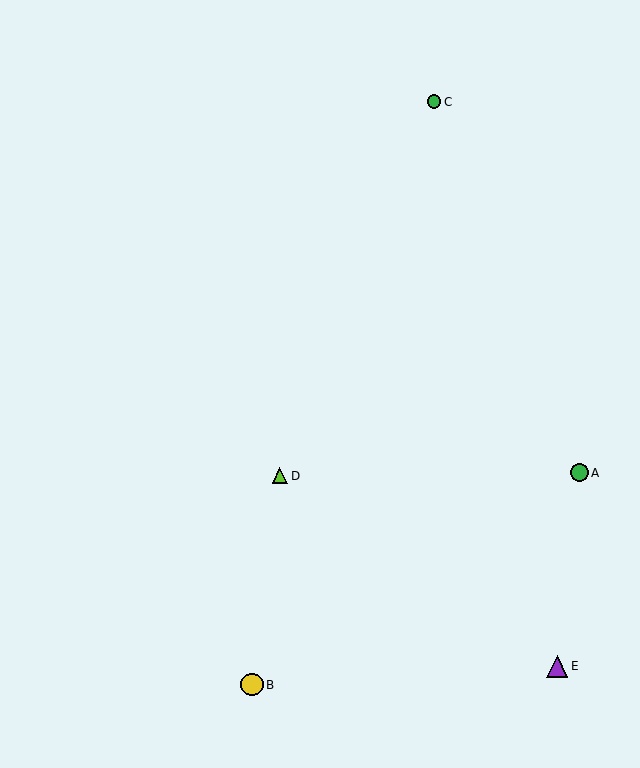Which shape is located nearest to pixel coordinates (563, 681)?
The purple triangle (labeled E) at (557, 666) is nearest to that location.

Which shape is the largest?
The yellow circle (labeled B) is the largest.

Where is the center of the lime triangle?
The center of the lime triangle is at (280, 476).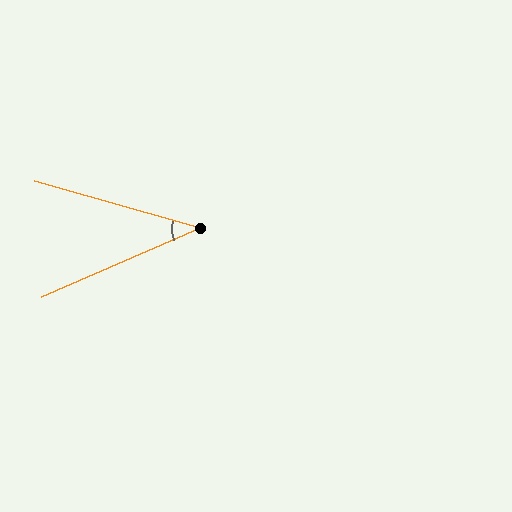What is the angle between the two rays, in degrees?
Approximately 39 degrees.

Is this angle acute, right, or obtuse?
It is acute.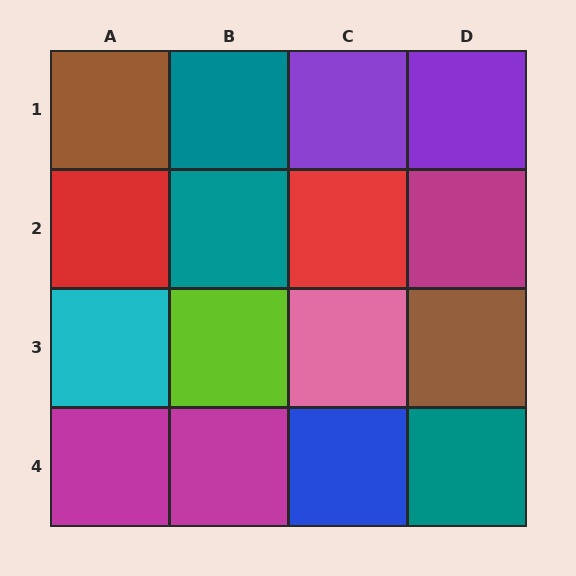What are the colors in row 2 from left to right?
Red, teal, red, magenta.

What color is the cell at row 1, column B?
Teal.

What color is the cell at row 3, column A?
Cyan.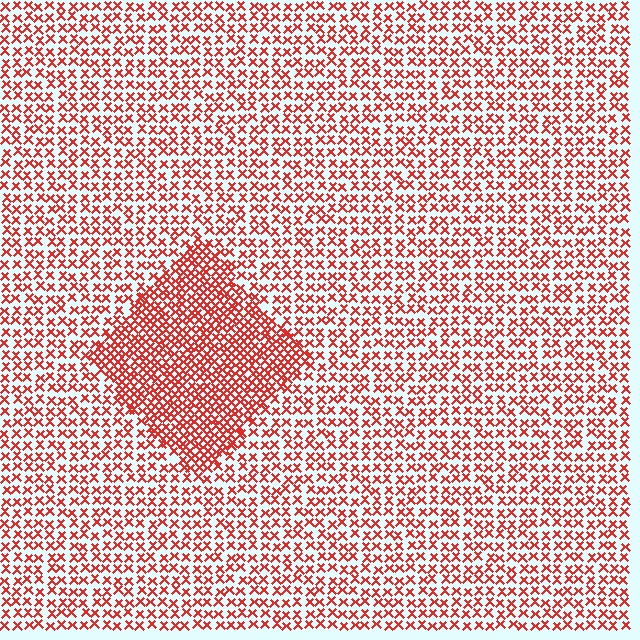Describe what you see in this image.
The image contains small red elements arranged at two different densities. A diamond-shaped region is visible where the elements are more densely packed than the surrounding area.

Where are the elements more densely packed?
The elements are more densely packed inside the diamond boundary.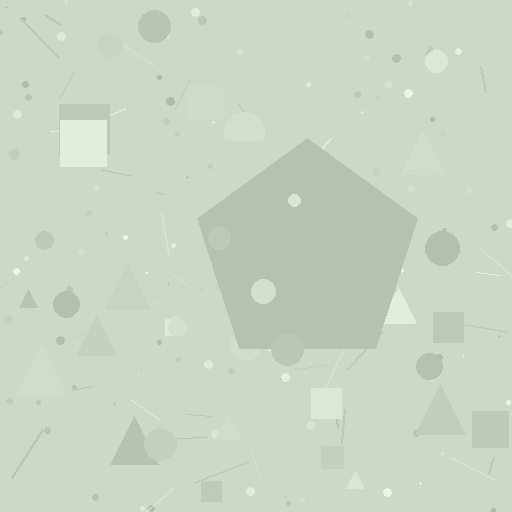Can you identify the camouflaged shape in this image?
The camouflaged shape is a pentagon.